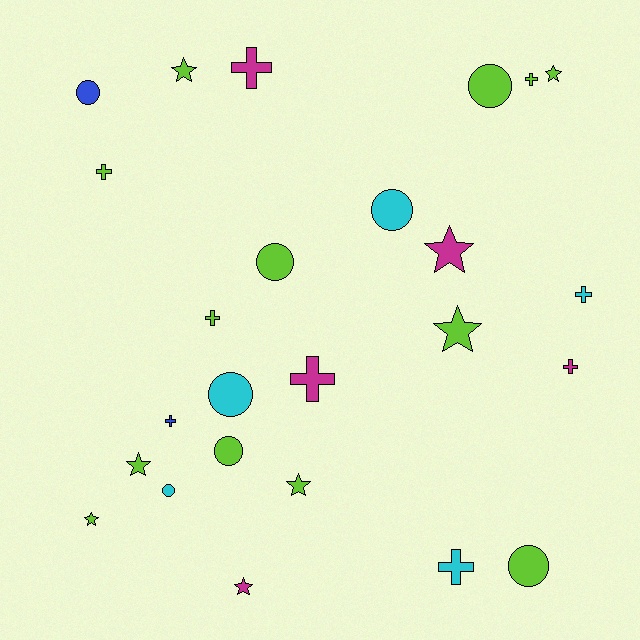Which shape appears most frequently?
Cross, with 9 objects.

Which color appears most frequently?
Lime, with 13 objects.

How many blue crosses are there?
There is 1 blue cross.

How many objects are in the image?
There are 25 objects.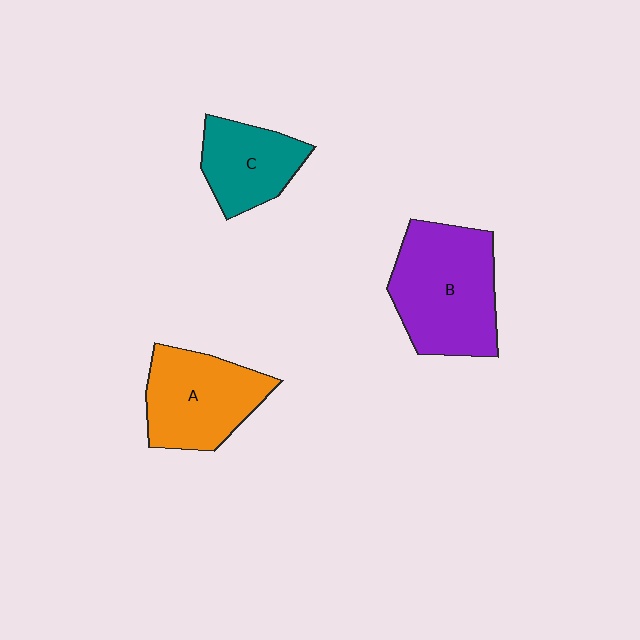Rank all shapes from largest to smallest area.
From largest to smallest: B (purple), A (orange), C (teal).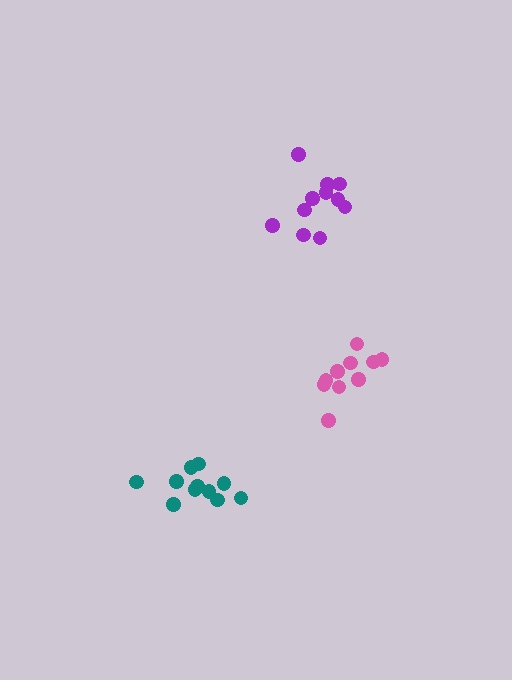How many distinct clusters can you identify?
There are 3 distinct clusters.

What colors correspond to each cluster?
The clusters are colored: purple, pink, teal.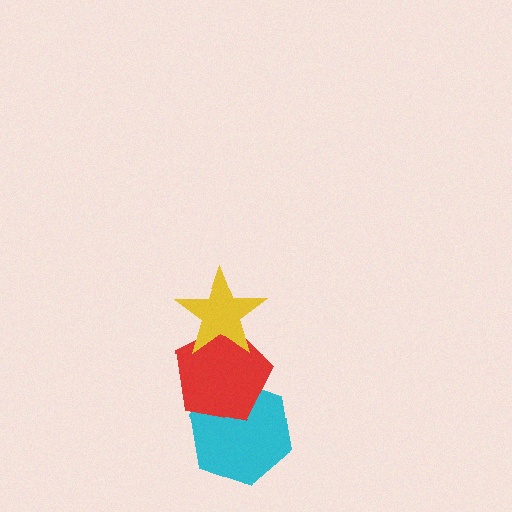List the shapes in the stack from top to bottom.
From top to bottom: the yellow star, the red pentagon, the cyan hexagon.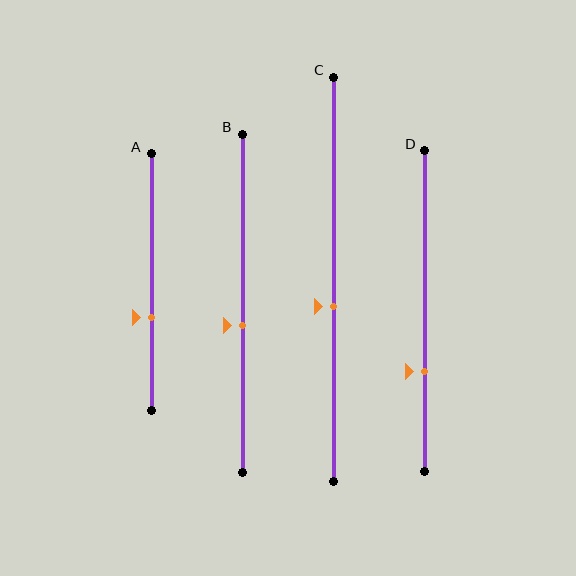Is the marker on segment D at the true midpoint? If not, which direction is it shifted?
No, the marker on segment D is shifted downward by about 19% of the segment length.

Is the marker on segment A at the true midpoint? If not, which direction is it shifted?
No, the marker on segment A is shifted downward by about 14% of the segment length.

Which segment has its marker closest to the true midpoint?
Segment C has its marker closest to the true midpoint.